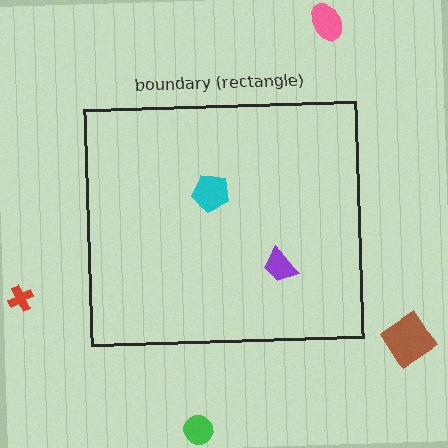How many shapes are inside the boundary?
2 inside, 4 outside.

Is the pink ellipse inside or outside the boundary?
Outside.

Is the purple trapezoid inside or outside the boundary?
Inside.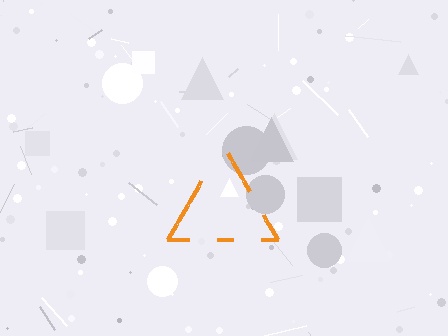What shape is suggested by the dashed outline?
The dashed outline suggests a triangle.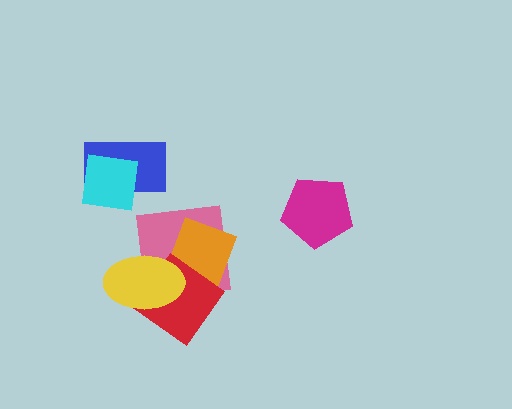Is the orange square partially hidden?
Yes, it is partially covered by another shape.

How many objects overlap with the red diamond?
3 objects overlap with the red diamond.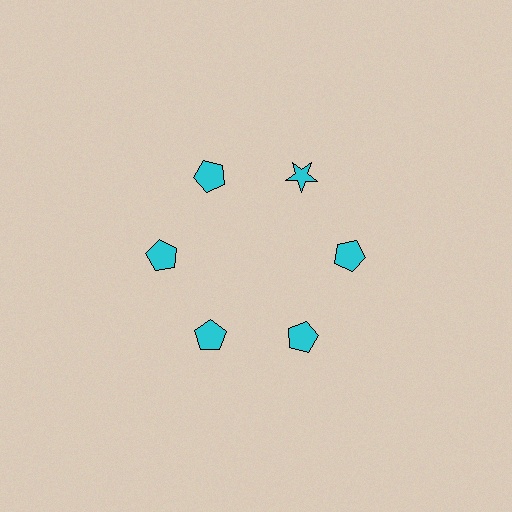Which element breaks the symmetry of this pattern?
The cyan star at roughly the 1 o'clock position breaks the symmetry. All other shapes are cyan pentagons.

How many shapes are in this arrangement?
There are 6 shapes arranged in a ring pattern.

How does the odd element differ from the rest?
It has a different shape: star instead of pentagon.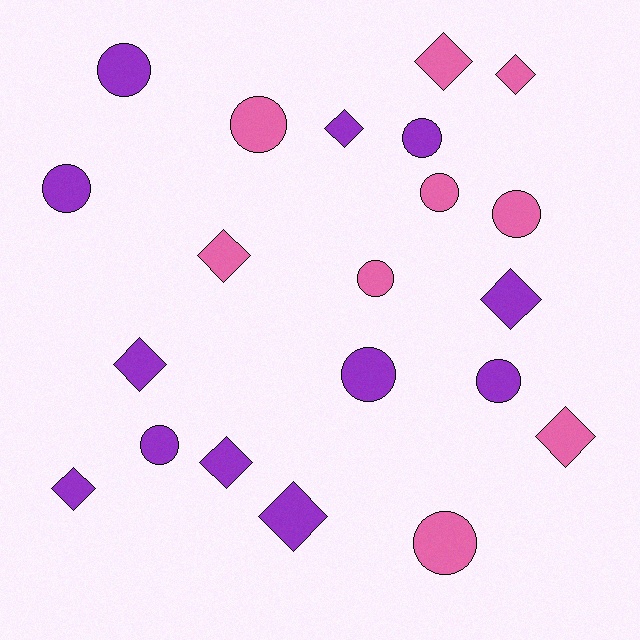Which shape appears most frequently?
Circle, with 11 objects.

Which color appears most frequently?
Purple, with 12 objects.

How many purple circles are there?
There are 6 purple circles.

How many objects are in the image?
There are 21 objects.